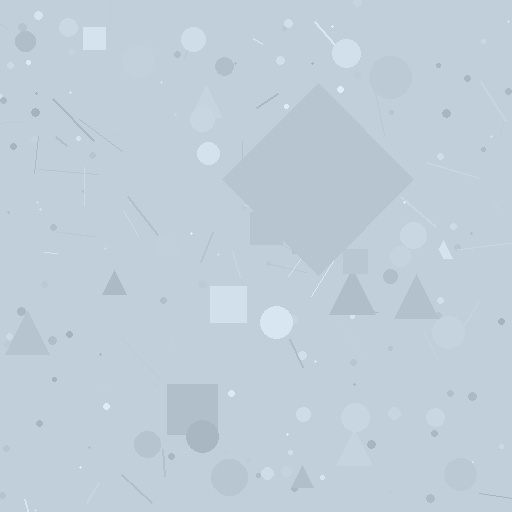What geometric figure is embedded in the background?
A diamond is embedded in the background.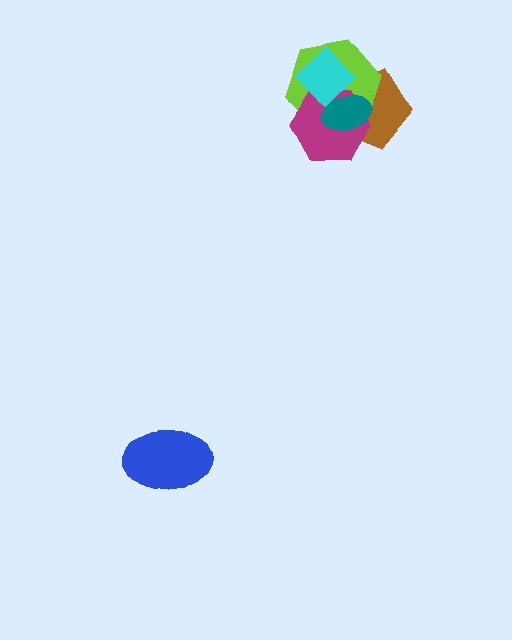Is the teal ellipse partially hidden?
Yes, it is partially covered by another shape.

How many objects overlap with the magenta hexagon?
4 objects overlap with the magenta hexagon.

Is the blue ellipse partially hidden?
No, no other shape covers it.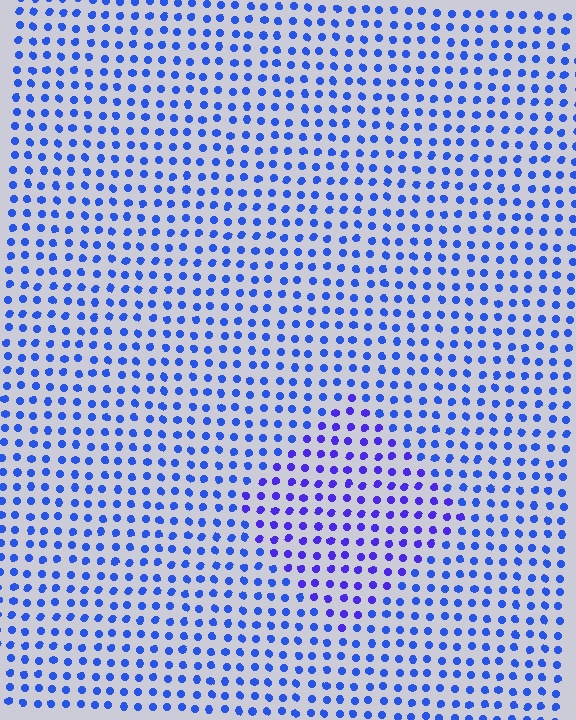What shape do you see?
I see a diamond.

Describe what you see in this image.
The image is filled with small blue elements in a uniform arrangement. A diamond-shaped region is visible where the elements are tinted to a slightly different hue, forming a subtle color boundary.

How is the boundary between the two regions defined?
The boundary is defined purely by a slight shift in hue (about 25 degrees). Spacing, size, and orientation are identical on both sides.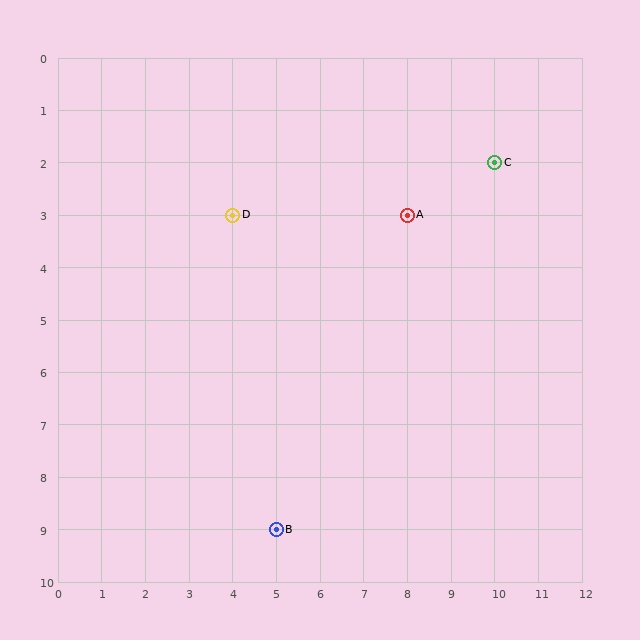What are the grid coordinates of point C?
Point C is at grid coordinates (10, 2).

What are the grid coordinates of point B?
Point B is at grid coordinates (5, 9).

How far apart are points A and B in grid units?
Points A and B are 3 columns and 6 rows apart (about 6.7 grid units diagonally).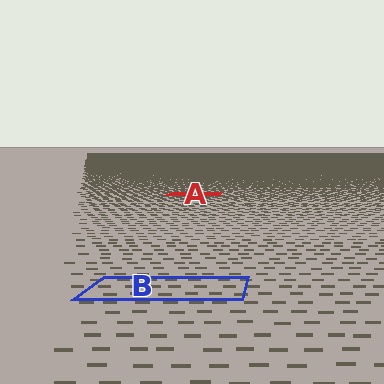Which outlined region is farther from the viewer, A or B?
Region A is farther from the viewer — the texture elements inside it appear smaller and more densely packed.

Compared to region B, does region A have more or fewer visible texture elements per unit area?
Region A has more texture elements per unit area — they are packed more densely because it is farther away.